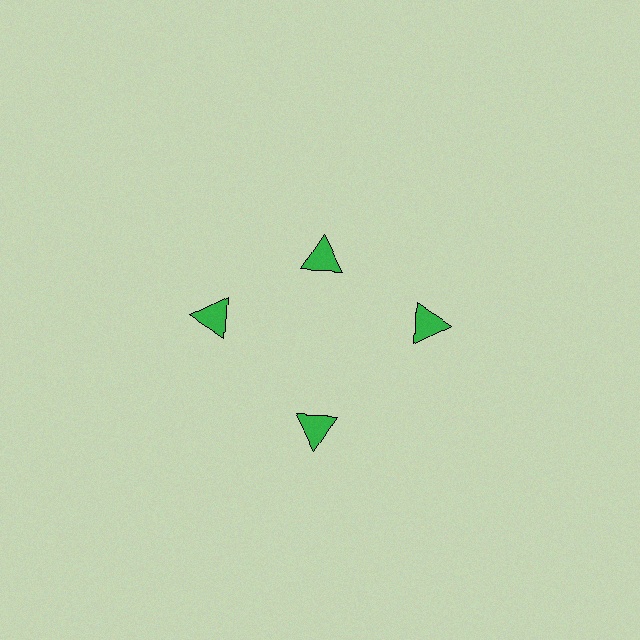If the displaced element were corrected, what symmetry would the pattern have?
It would have 4-fold rotational symmetry — the pattern would map onto itself every 90 degrees.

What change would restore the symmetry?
The symmetry would be restored by moving it outward, back onto the ring so that all 4 triangles sit at equal angles and equal distance from the center.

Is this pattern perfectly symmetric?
No. The 4 green triangles are arranged in a ring, but one element near the 12 o'clock position is pulled inward toward the center, breaking the 4-fold rotational symmetry.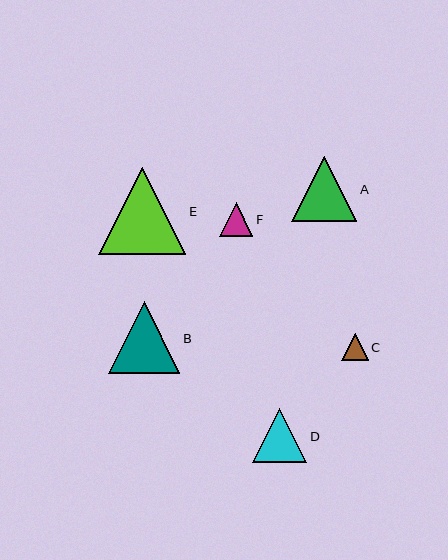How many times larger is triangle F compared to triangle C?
Triangle F is approximately 1.3 times the size of triangle C.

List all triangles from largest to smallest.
From largest to smallest: E, B, A, D, F, C.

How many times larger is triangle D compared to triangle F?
Triangle D is approximately 1.6 times the size of triangle F.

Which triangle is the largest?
Triangle E is the largest with a size of approximately 87 pixels.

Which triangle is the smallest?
Triangle C is the smallest with a size of approximately 27 pixels.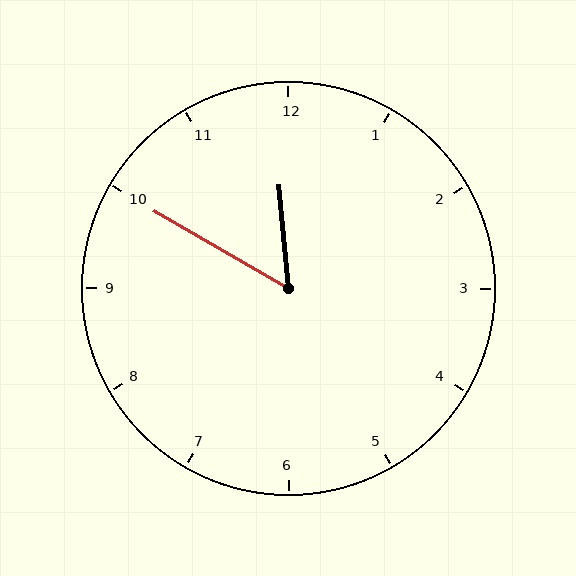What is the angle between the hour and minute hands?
Approximately 55 degrees.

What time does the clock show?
11:50.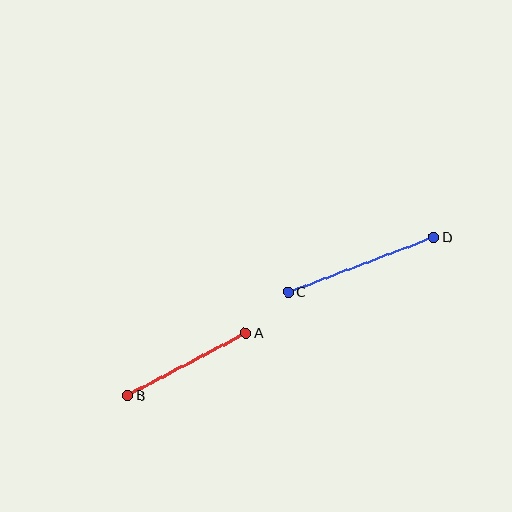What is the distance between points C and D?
The distance is approximately 155 pixels.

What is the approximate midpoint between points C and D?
The midpoint is at approximately (361, 264) pixels.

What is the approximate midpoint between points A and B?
The midpoint is at approximately (187, 364) pixels.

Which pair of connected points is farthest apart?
Points C and D are farthest apart.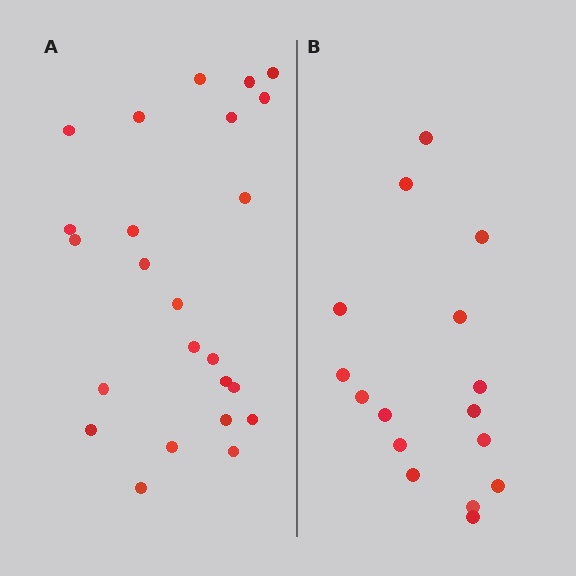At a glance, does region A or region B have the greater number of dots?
Region A (the left region) has more dots.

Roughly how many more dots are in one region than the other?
Region A has roughly 8 or so more dots than region B.